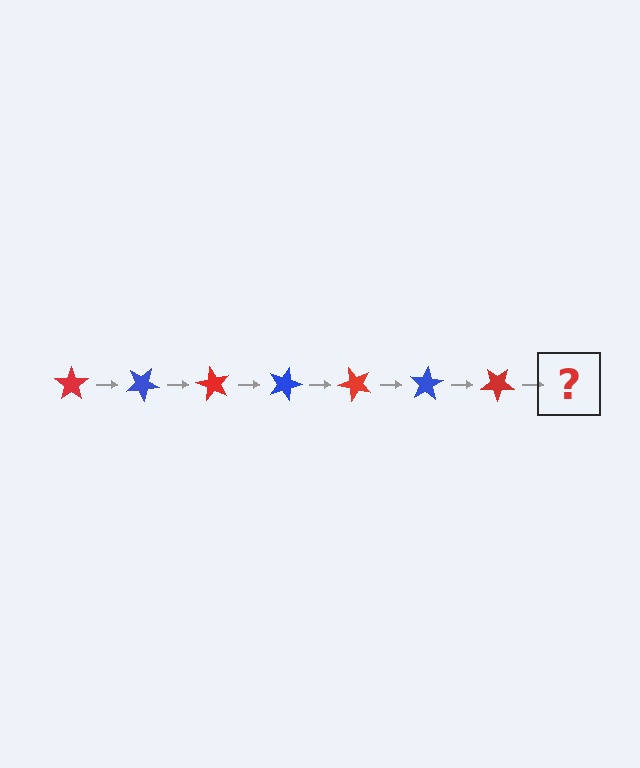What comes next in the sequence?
The next element should be a blue star, rotated 210 degrees from the start.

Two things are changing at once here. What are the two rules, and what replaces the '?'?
The two rules are that it rotates 30 degrees each step and the color cycles through red and blue. The '?' should be a blue star, rotated 210 degrees from the start.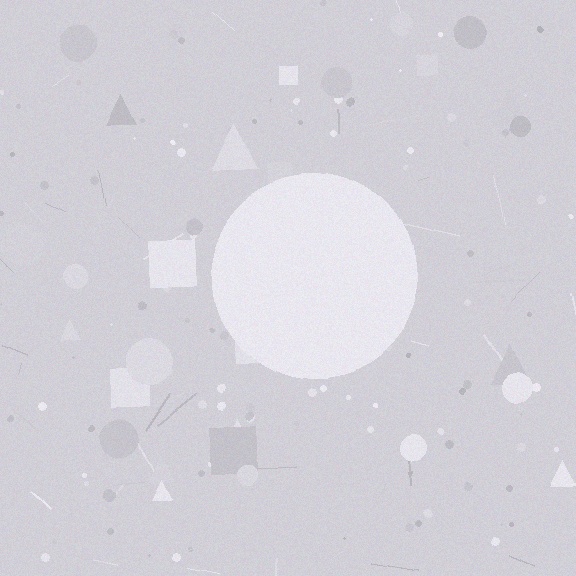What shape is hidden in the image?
A circle is hidden in the image.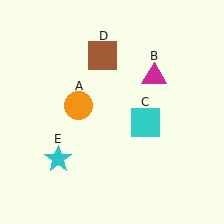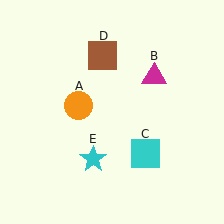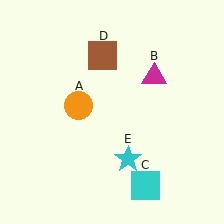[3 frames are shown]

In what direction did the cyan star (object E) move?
The cyan star (object E) moved right.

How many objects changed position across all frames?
2 objects changed position: cyan square (object C), cyan star (object E).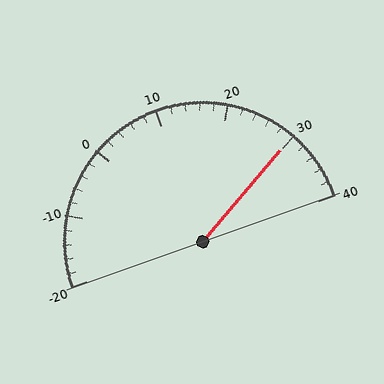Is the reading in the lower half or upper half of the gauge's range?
The reading is in the upper half of the range (-20 to 40).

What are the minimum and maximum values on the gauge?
The gauge ranges from -20 to 40.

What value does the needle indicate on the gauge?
The needle indicates approximately 30.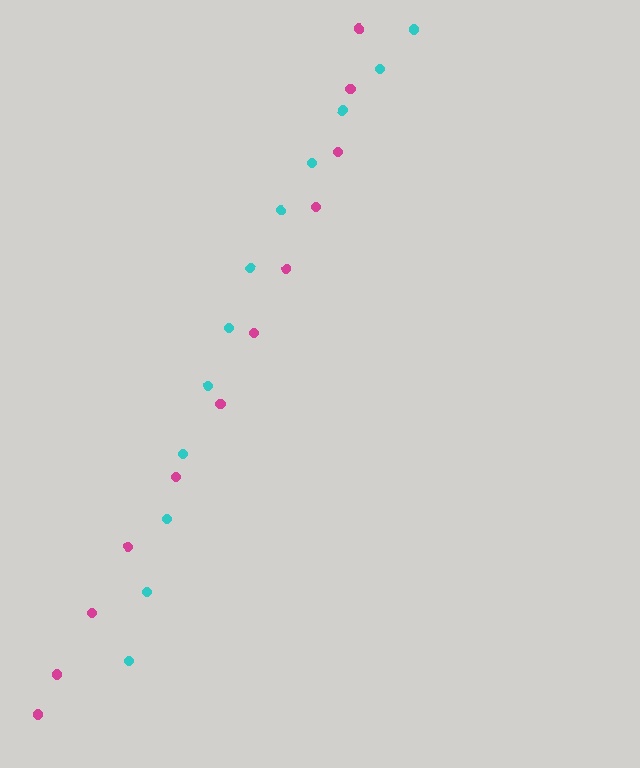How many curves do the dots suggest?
There are 2 distinct paths.